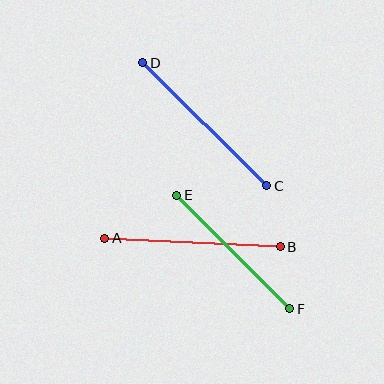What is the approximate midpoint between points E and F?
The midpoint is at approximately (233, 252) pixels.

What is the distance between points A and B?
The distance is approximately 176 pixels.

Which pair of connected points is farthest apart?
Points A and B are farthest apart.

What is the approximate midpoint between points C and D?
The midpoint is at approximately (205, 124) pixels.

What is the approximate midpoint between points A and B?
The midpoint is at approximately (193, 242) pixels.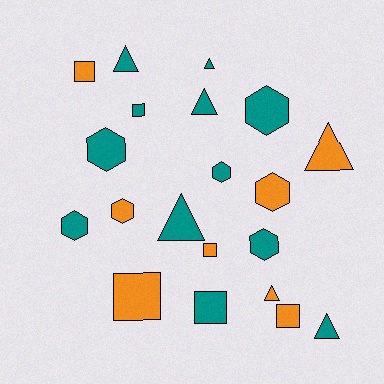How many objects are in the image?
There are 20 objects.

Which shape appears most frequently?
Triangle, with 7 objects.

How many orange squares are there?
There are 4 orange squares.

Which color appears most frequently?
Teal, with 12 objects.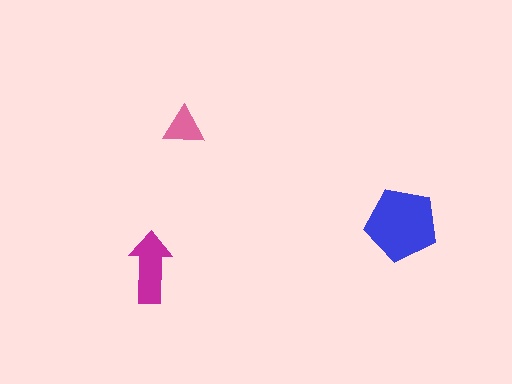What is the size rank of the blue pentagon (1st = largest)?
1st.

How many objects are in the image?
There are 3 objects in the image.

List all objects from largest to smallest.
The blue pentagon, the magenta arrow, the pink triangle.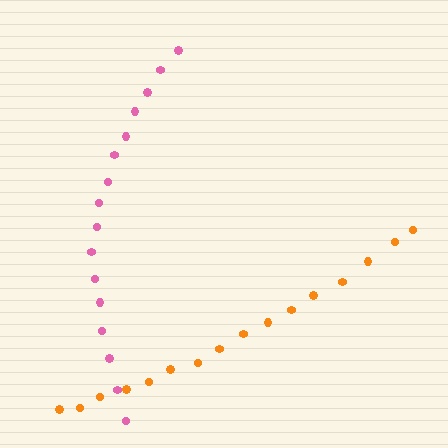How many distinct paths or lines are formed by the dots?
There are 2 distinct paths.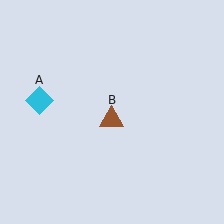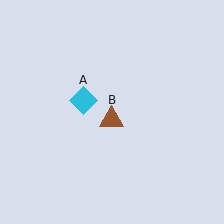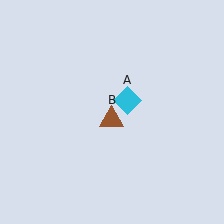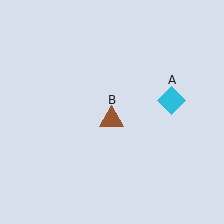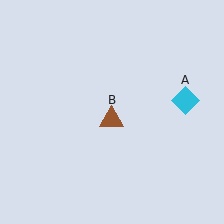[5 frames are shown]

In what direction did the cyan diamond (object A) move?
The cyan diamond (object A) moved right.